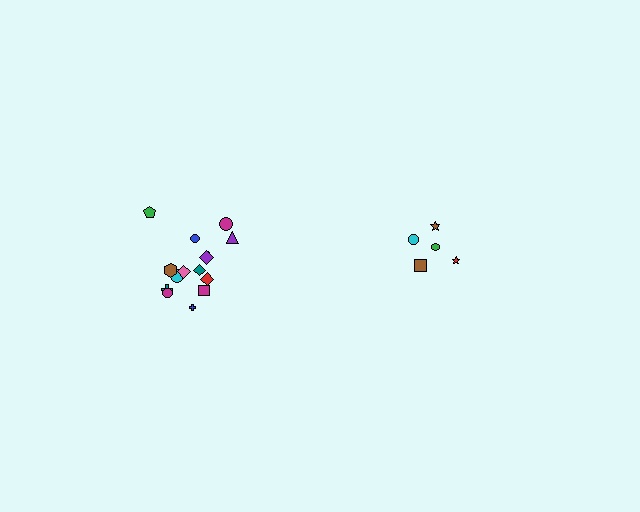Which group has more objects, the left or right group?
The left group.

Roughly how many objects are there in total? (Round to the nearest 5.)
Roughly 20 objects in total.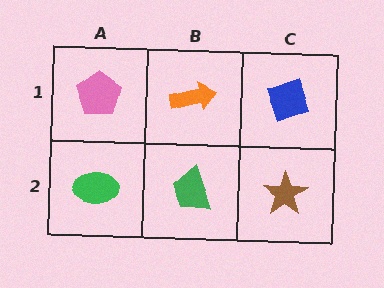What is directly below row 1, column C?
A brown star.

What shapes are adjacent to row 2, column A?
A pink pentagon (row 1, column A), a green trapezoid (row 2, column B).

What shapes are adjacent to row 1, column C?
A brown star (row 2, column C), an orange arrow (row 1, column B).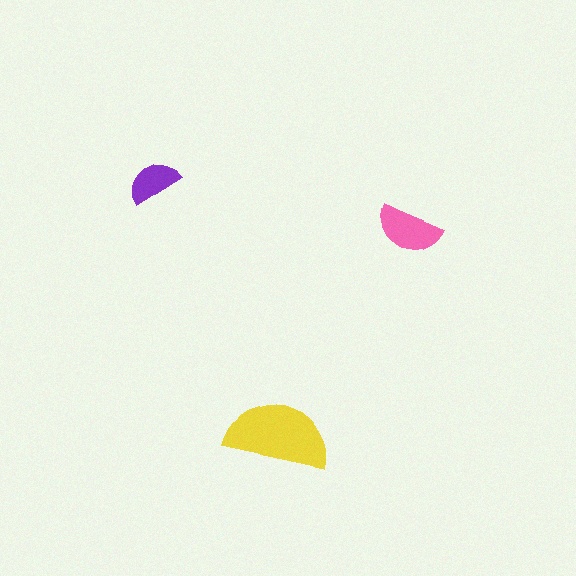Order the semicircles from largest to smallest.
the yellow one, the pink one, the purple one.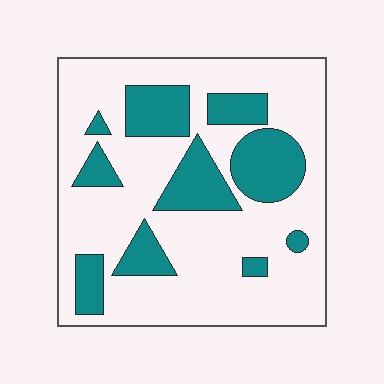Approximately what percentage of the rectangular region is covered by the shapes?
Approximately 25%.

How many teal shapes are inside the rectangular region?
10.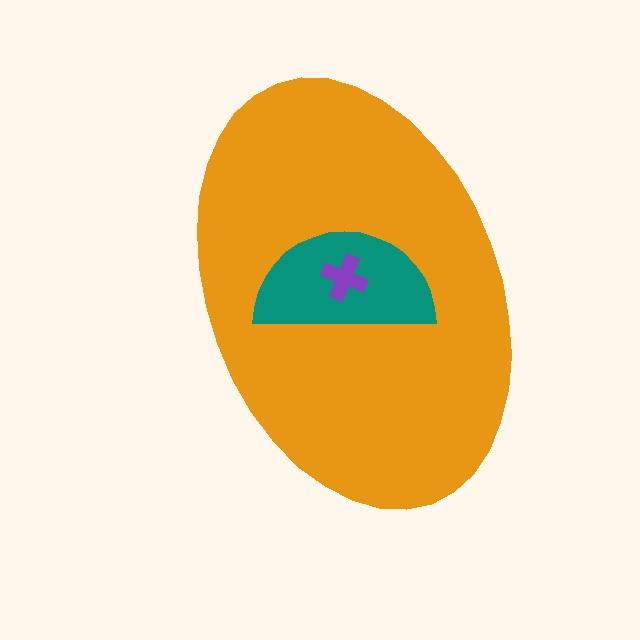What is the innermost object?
The purple cross.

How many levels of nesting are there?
3.